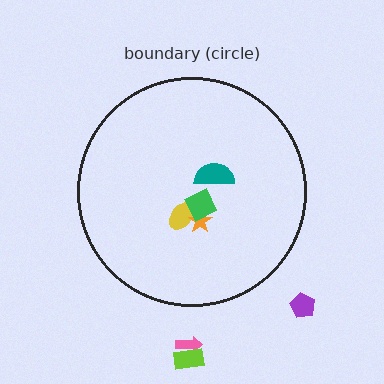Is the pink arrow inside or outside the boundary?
Outside.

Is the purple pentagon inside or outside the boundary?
Outside.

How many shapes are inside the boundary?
4 inside, 3 outside.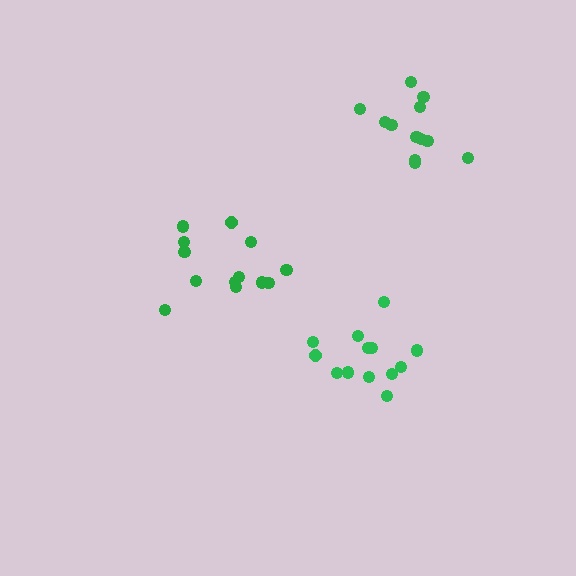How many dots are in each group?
Group 1: 13 dots, Group 2: 12 dots, Group 3: 13 dots (38 total).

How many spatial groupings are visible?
There are 3 spatial groupings.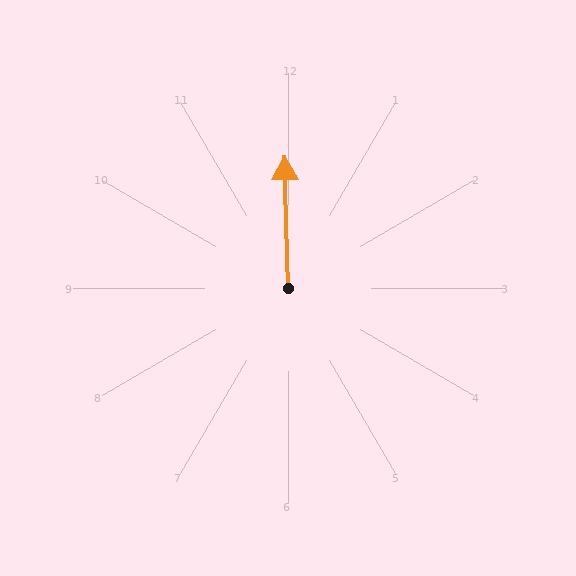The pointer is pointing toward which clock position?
Roughly 12 o'clock.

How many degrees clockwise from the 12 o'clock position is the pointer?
Approximately 358 degrees.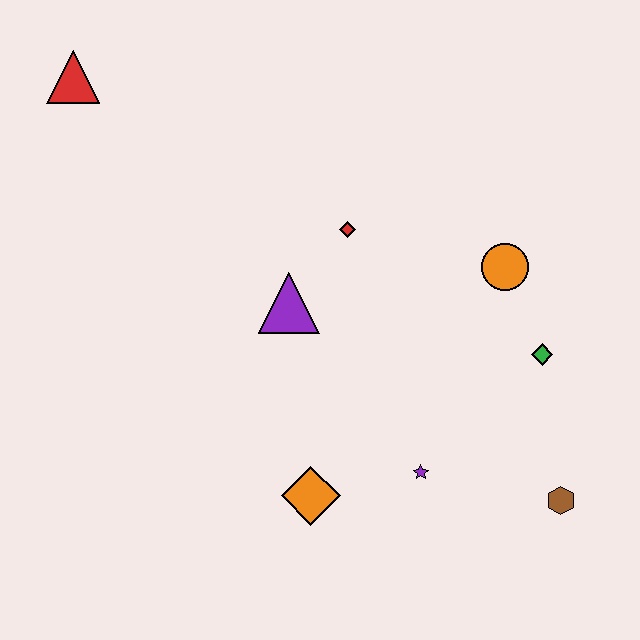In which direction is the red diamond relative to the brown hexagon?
The red diamond is above the brown hexagon.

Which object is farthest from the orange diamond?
The red triangle is farthest from the orange diamond.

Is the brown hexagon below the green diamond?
Yes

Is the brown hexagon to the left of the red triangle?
No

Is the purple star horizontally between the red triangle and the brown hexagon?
Yes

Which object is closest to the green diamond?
The orange circle is closest to the green diamond.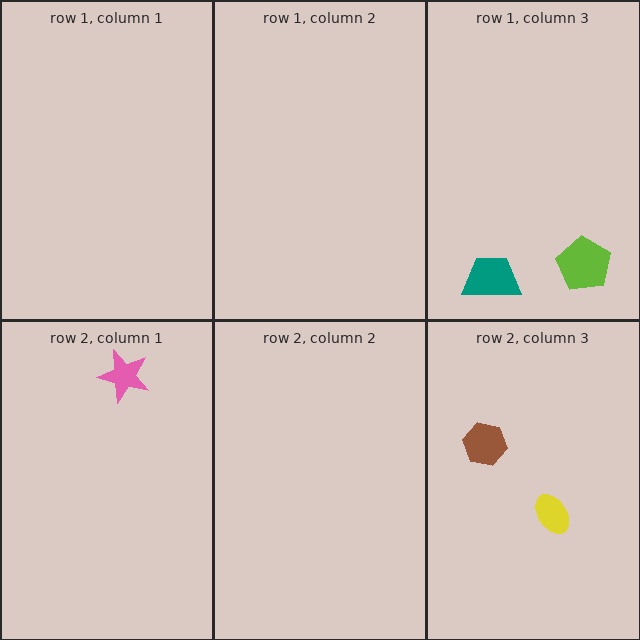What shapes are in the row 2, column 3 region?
The yellow ellipse, the brown hexagon.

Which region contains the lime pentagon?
The row 1, column 3 region.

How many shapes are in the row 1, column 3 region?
2.